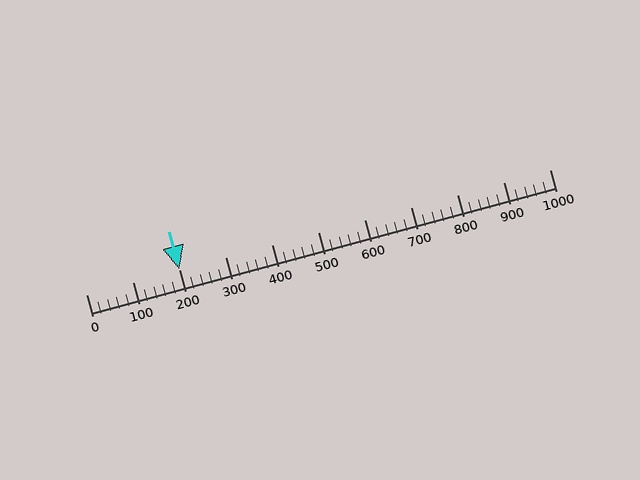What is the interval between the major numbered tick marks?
The major tick marks are spaced 100 units apart.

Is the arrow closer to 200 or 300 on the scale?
The arrow is closer to 200.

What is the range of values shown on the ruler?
The ruler shows values from 0 to 1000.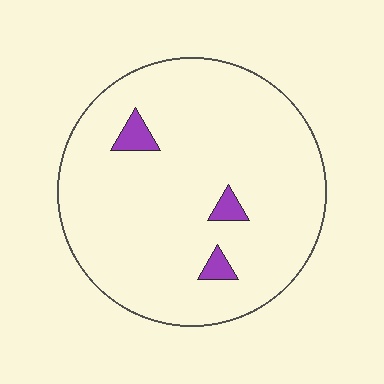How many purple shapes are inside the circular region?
3.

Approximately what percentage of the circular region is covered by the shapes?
Approximately 5%.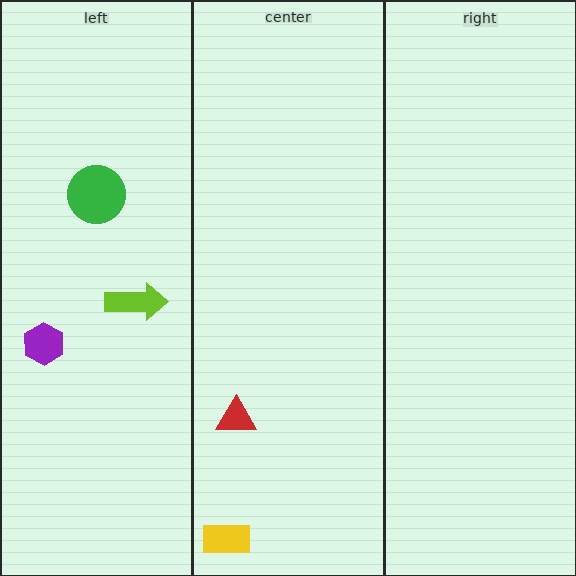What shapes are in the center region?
The red triangle, the yellow rectangle.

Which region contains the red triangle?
The center region.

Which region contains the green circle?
The left region.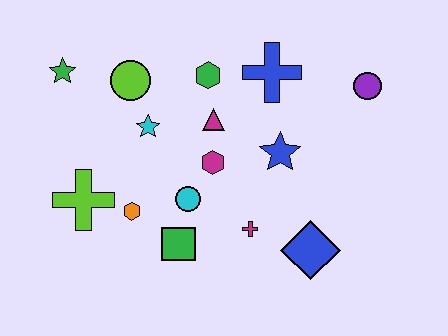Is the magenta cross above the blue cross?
No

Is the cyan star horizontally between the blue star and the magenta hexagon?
No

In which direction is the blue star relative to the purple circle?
The blue star is to the left of the purple circle.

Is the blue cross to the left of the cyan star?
No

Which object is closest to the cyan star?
The lime circle is closest to the cyan star.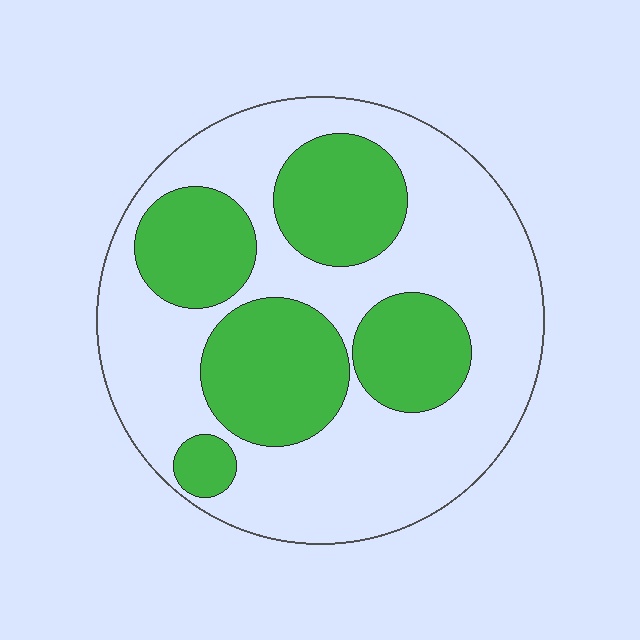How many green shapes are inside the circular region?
5.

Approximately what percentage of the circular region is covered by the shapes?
Approximately 35%.